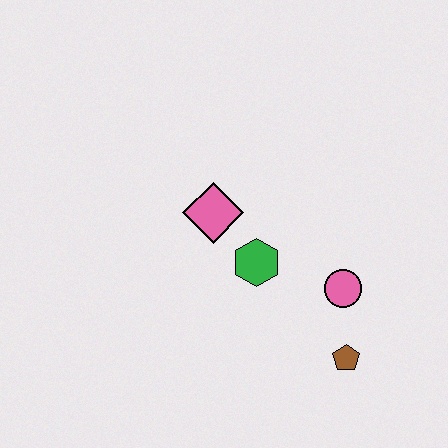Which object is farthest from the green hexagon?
The brown pentagon is farthest from the green hexagon.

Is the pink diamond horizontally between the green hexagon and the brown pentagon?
No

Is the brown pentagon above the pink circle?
No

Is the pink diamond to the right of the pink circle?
No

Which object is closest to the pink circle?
The brown pentagon is closest to the pink circle.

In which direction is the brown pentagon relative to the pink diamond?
The brown pentagon is below the pink diamond.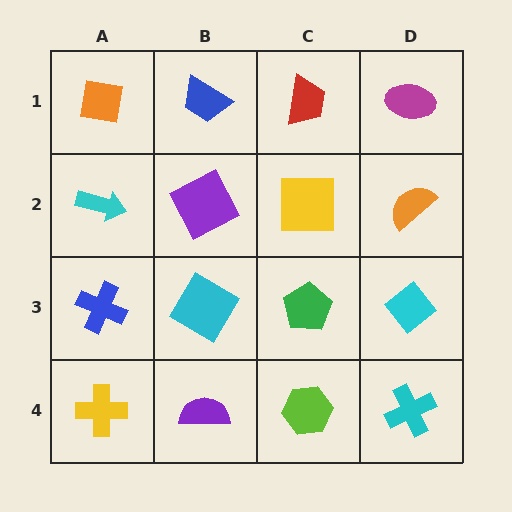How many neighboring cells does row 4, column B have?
3.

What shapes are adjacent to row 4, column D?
A cyan diamond (row 3, column D), a lime hexagon (row 4, column C).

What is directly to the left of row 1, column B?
An orange square.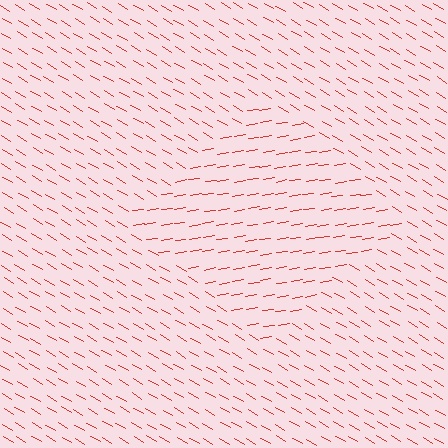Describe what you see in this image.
The image is filled with small red line segments. A diamond region in the image has lines oriented differently from the surrounding lines, creating a visible texture boundary.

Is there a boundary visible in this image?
Yes, there is a texture boundary formed by a change in line orientation.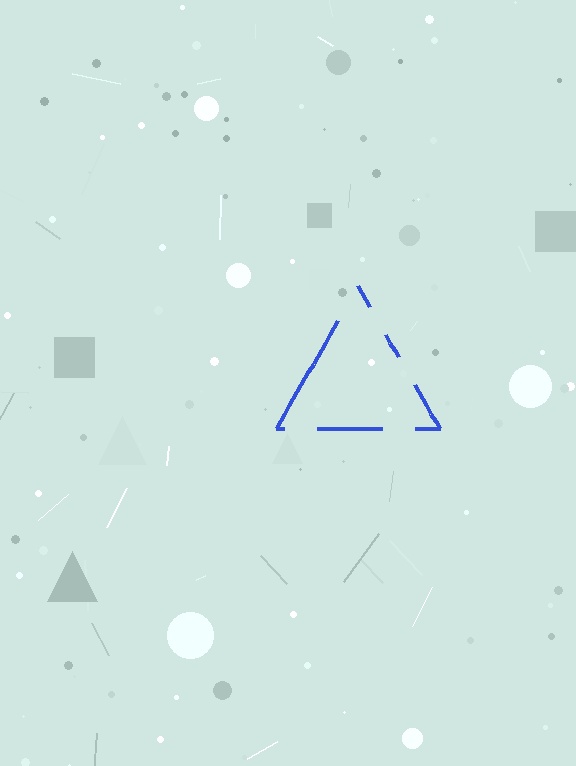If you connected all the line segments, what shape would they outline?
They would outline a triangle.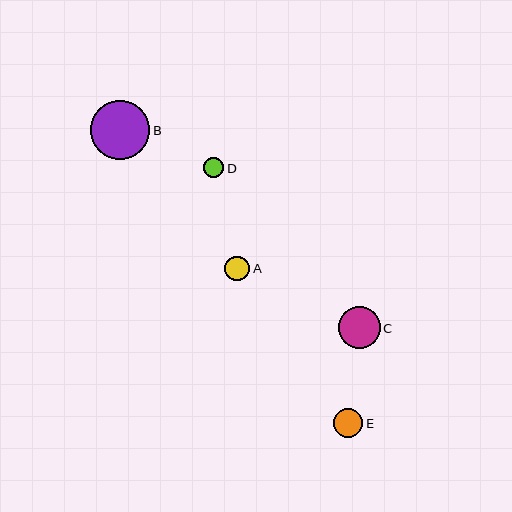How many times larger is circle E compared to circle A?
Circle E is approximately 1.2 times the size of circle A.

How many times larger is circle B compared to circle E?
Circle B is approximately 2.1 times the size of circle E.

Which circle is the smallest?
Circle D is the smallest with a size of approximately 20 pixels.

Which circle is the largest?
Circle B is the largest with a size of approximately 59 pixels.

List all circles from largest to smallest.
From largest to smallest: B, C, E, A, D.